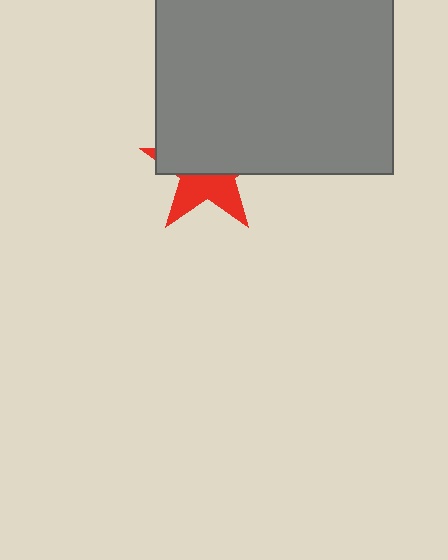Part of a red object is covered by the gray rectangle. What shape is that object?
It is a star.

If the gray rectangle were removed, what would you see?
You would see the complete red star.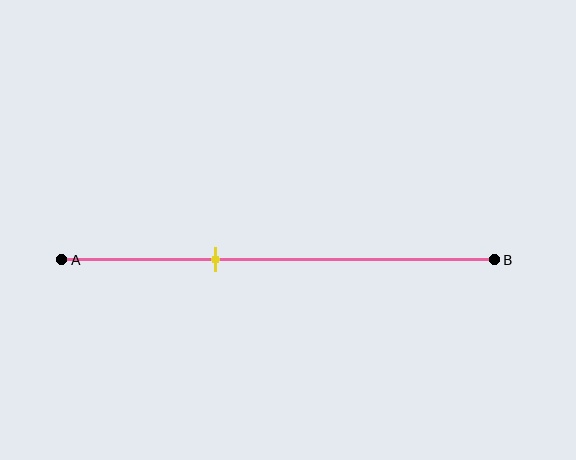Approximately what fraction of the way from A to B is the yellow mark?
The yellow mark is approximately 35% of the way from A to B.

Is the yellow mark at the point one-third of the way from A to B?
Yes, the mark is approximately at the one-third point.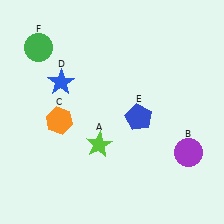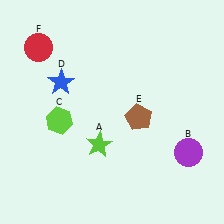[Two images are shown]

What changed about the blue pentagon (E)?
In Image 1, E is blue. In Image 2, it changed to brown.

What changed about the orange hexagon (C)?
In Image 1, C is orange. In Image 2, it changed to lime.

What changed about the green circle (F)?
In Image 1, F is green. In Image 2, it changed to red.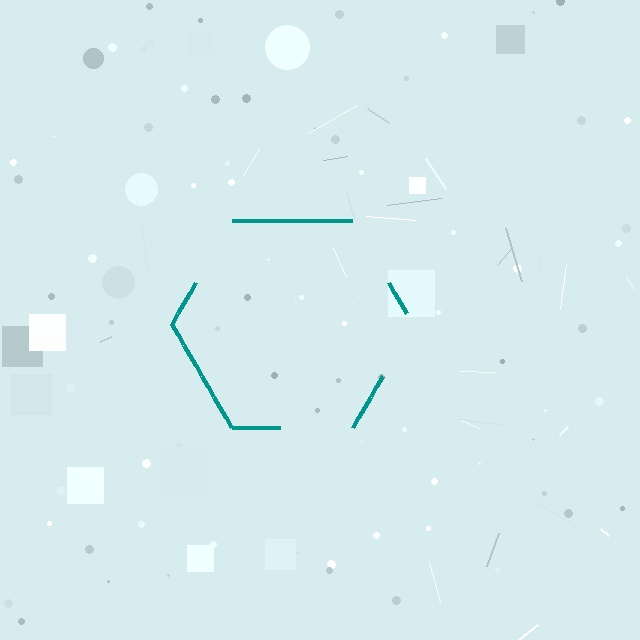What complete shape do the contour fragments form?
The contour fragments form a hexagon.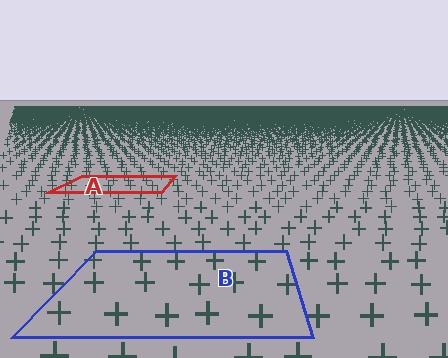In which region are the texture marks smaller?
The texture marks are smaller in region A, because it is farther away.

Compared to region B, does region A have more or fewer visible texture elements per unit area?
Region A has more texture elements per unit area — they are packed more densely because it is farther away.